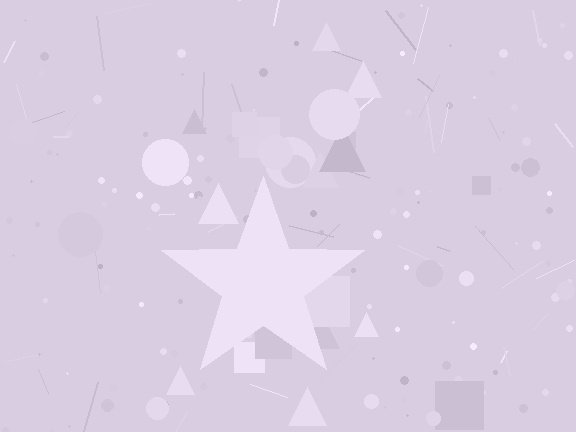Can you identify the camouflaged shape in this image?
The camouflaged shape is a star.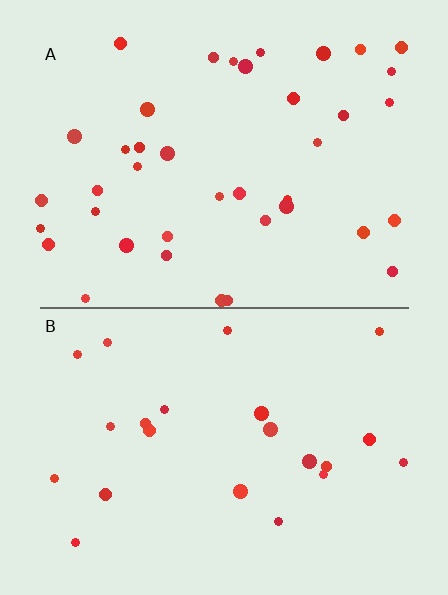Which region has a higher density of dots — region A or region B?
A (the top).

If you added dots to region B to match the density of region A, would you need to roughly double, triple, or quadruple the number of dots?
Approximately double.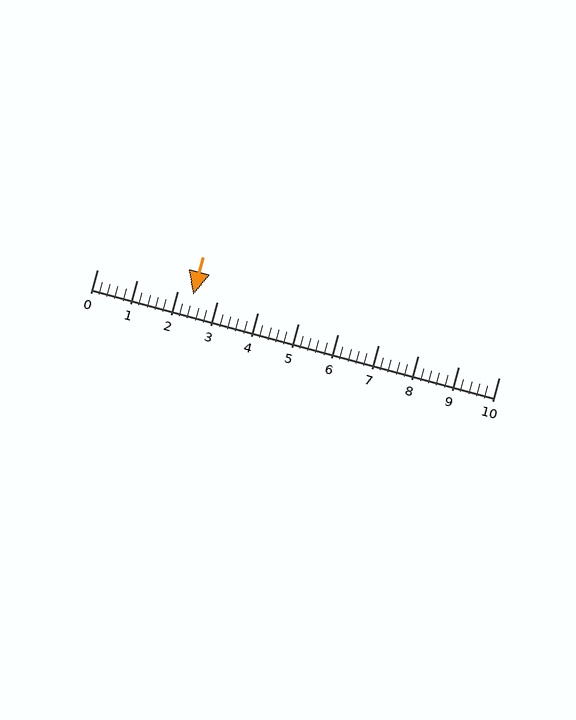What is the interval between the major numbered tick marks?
The major tick marks are spaced 1 units apart.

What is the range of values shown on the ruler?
The ruler shows values from 0 to 10.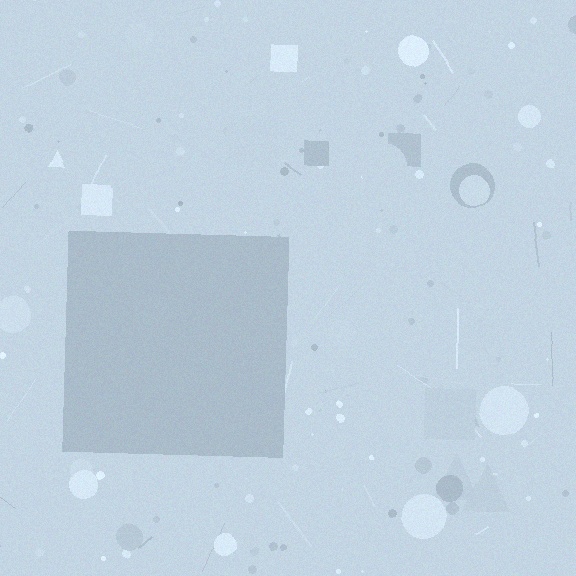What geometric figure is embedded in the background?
A square is embedded in the background.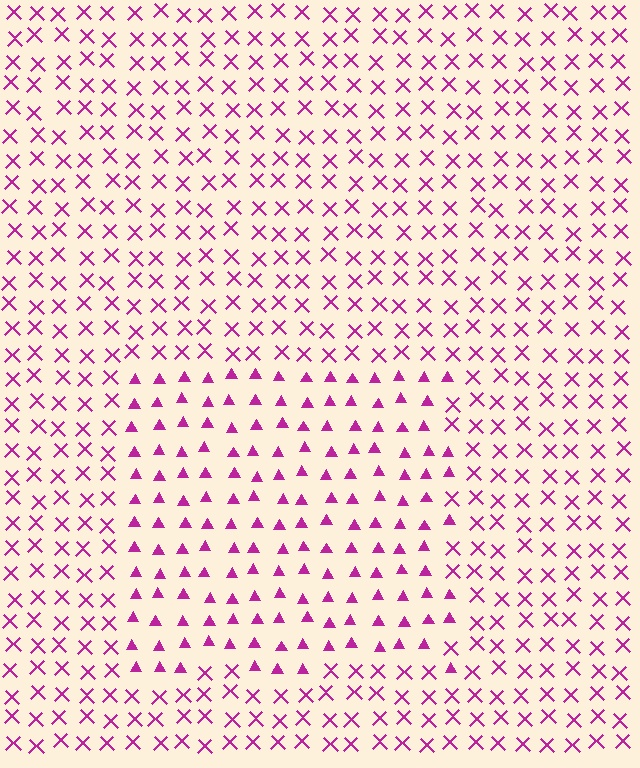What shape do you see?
I see a rectangle.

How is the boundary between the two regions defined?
The boundary is defined by a change in element shape: triangles inside vs. X marks outside. All elements share the same color and spacing.